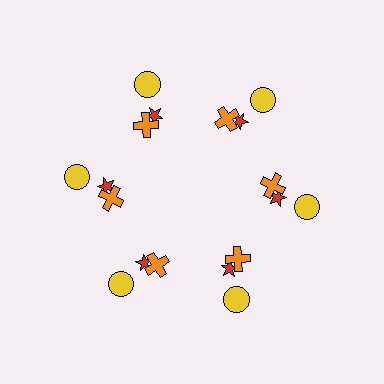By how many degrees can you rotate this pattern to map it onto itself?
The pattern maps onto itself every 60 degrees of rotation.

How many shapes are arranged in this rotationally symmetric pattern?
There are 18 shapes, arranged in 6 groups of 3.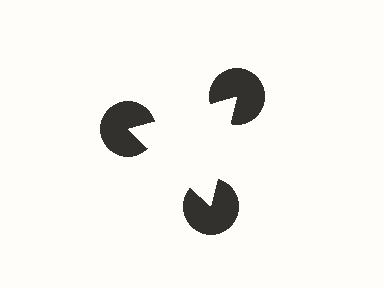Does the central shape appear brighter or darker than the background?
It typically appears slightly brighter than the background, even though no actual brightness change is drawn.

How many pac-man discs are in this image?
There are 3 — one at each vertex of the illusory triangle.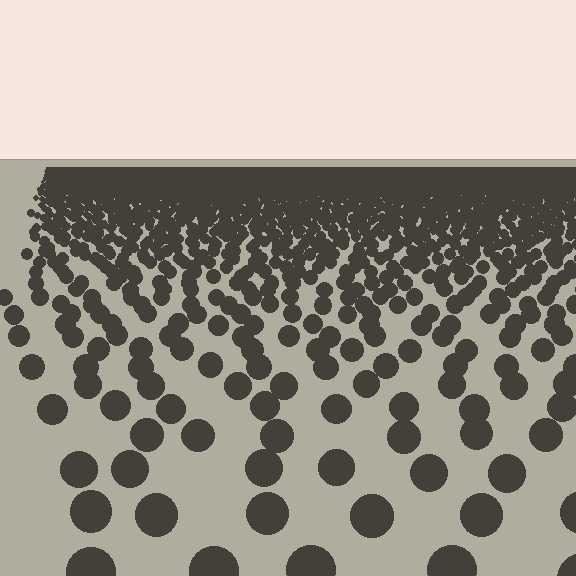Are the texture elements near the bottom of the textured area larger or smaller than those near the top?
Larger. Near the bottom, elements are closer to the viewer and appear at a bigger on-screen size.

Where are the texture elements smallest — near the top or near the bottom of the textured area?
Near the top.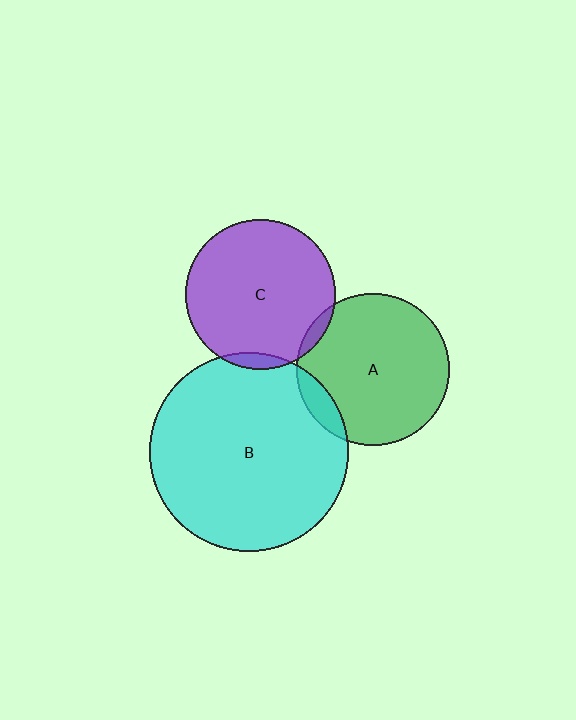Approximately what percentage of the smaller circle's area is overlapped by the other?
Approximately 10%.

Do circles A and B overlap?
Yes.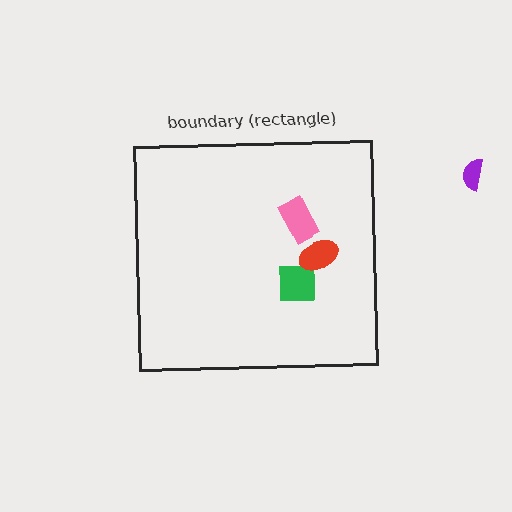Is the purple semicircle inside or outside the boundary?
Outside.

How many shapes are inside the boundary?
3 inside, 1 outside.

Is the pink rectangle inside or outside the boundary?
Inside.